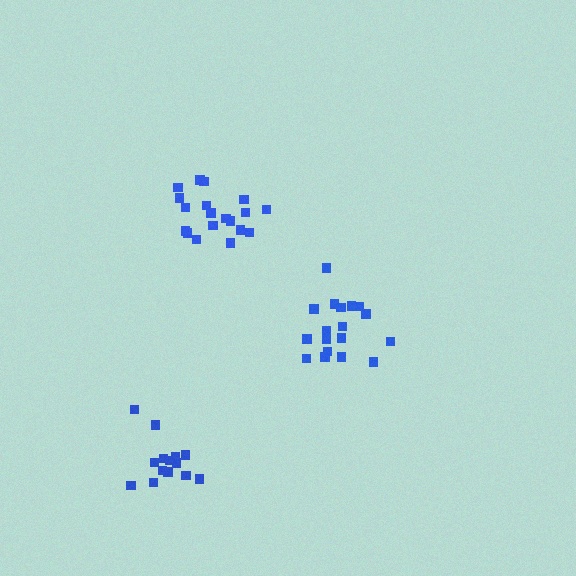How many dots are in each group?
Group 1: 18 dots, Group 2: 14 dots, Group 3: 19 dots (51 total).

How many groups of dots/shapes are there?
There are 3 groups.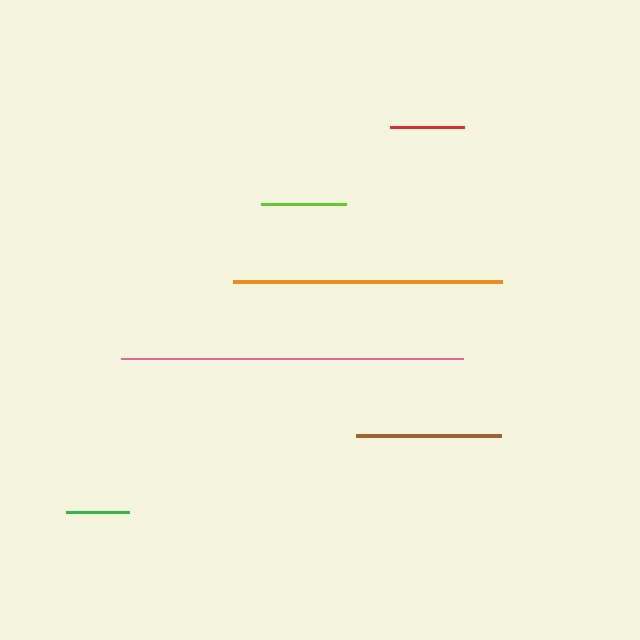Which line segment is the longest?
The pink line is the longest at approximately 342 pixels.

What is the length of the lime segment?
The lime segment is approximately 85 pixels long.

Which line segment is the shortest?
The green line is the shortest at approximately 63 pixels.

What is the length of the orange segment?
The orange segment is approximately 268 pixels long.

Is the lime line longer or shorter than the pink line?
The pink line is longer than the lime line.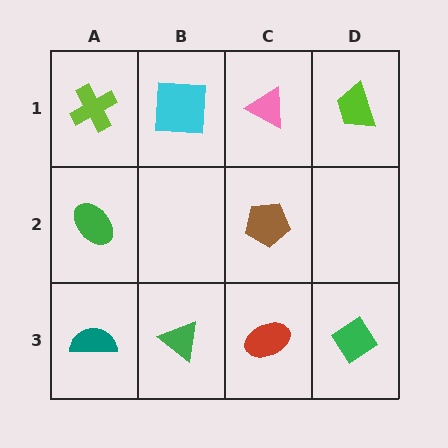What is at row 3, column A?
A teal semicircle.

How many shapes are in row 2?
2 shapes.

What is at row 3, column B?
A green triangle.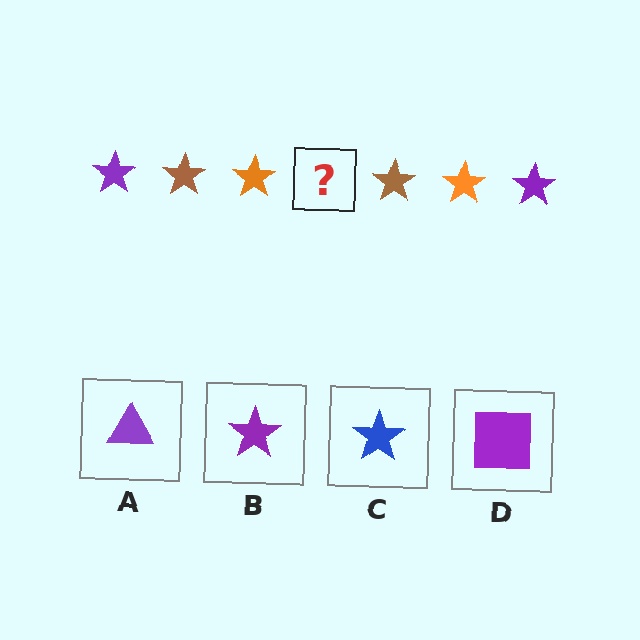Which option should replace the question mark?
Option B.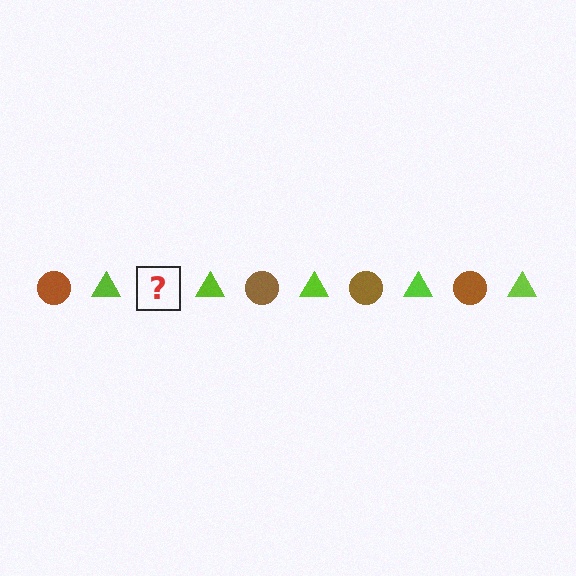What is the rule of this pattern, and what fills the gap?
The rule is that the pattern alternates between brown circle and lime triangle. The gap should be filled with a brown circle.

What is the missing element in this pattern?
The missing element is a brown circle.